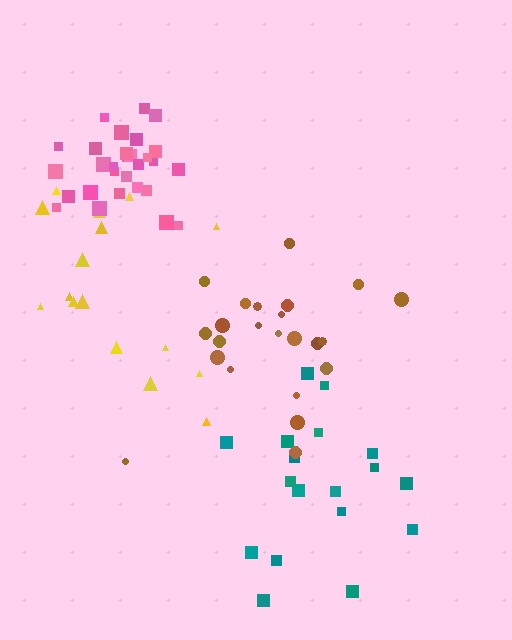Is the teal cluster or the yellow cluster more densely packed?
Teal.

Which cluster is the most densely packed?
Pink.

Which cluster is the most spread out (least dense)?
Yellow.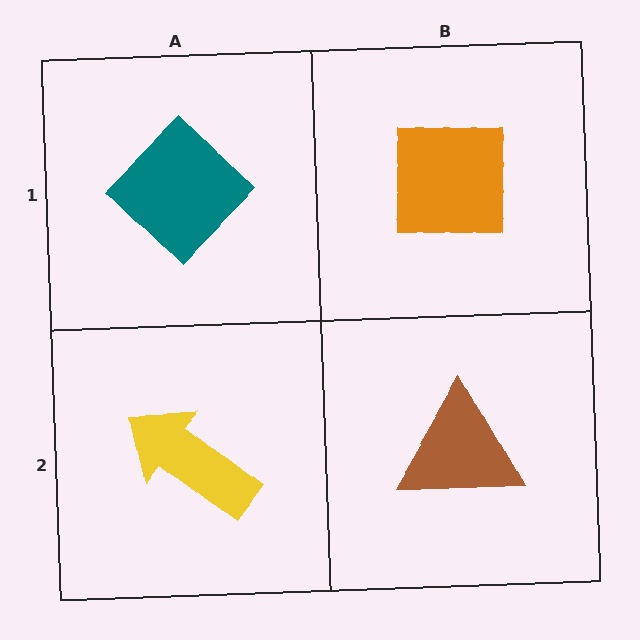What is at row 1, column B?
An orange square.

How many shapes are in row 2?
2 shapes.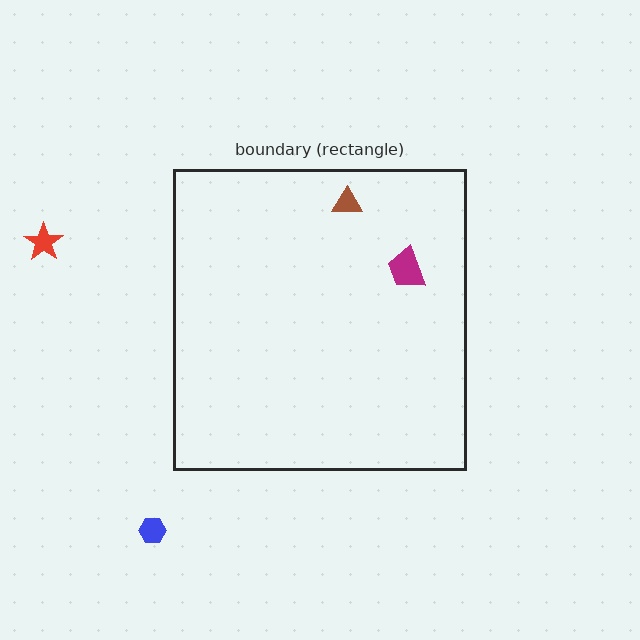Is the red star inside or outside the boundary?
Outside.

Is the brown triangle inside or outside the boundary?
Inside.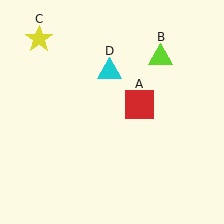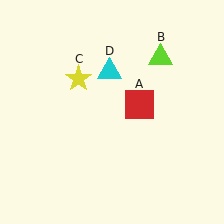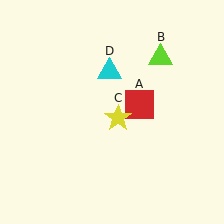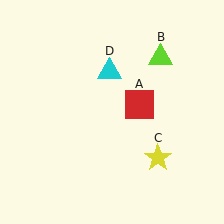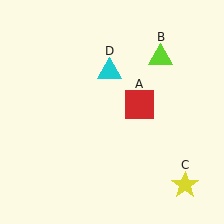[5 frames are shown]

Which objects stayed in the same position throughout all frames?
Red square (object A) and lime triangle (object B) and cyan triangle (object D) remained stationary.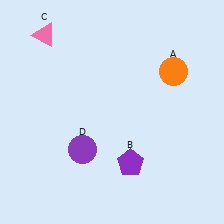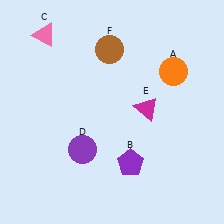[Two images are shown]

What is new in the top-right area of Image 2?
A magenta triangle (E) was added in the top-right area of Image 2.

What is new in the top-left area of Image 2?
A brown circle (F) was added in the top-left area of Image 2.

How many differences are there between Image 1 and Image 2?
There are 2 differences between the two images.